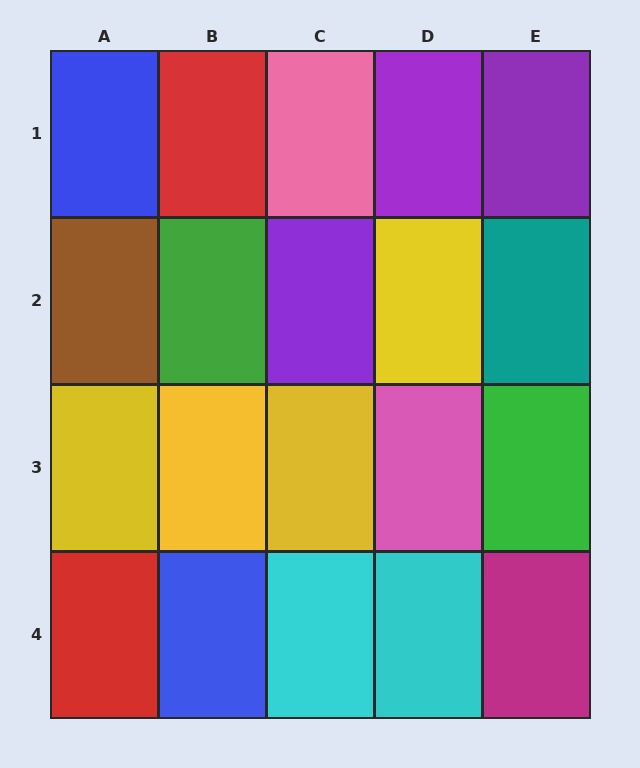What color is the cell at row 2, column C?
Purple.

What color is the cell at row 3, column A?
Yellow.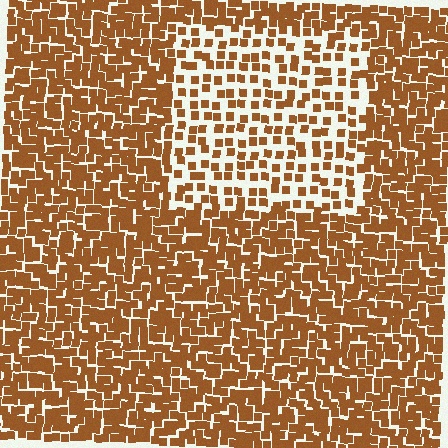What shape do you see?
I see a rectangle.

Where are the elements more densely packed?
The elements are more densely packed outside the rectangle boundary.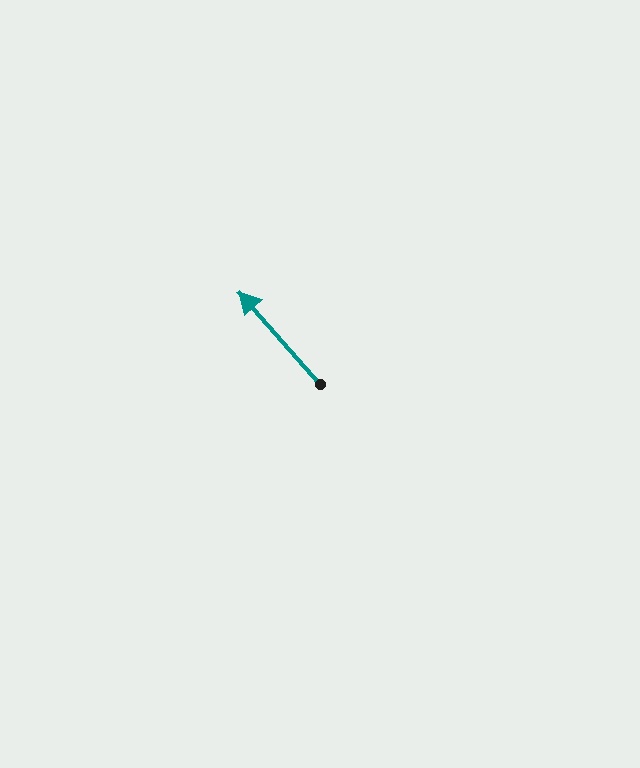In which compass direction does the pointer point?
Northwest.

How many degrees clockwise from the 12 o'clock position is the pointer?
Approximately 319 degrees.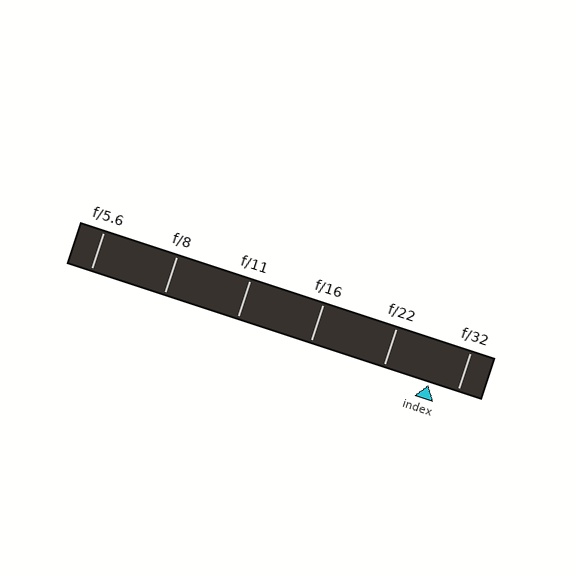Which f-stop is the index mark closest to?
The index mark is closest to f/32.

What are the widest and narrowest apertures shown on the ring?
The widest aperture shown is f/5.6 and the narrowest is f/32.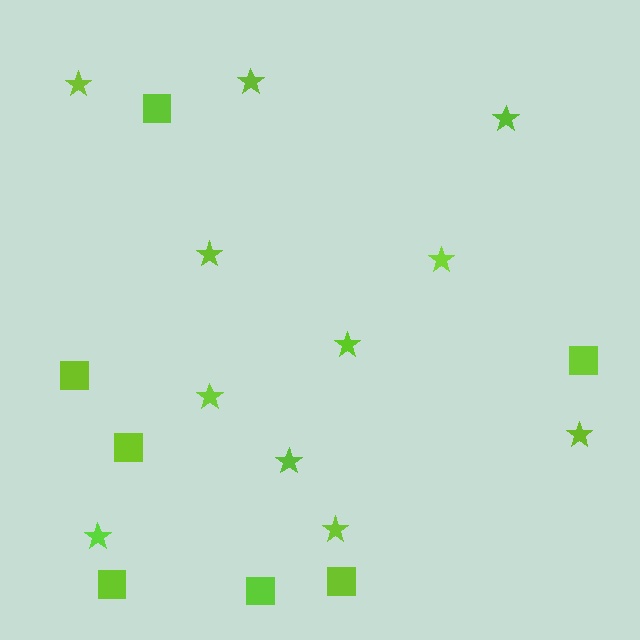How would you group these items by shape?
There are 2 groups: one group of squares (7) and one group of stars (11).